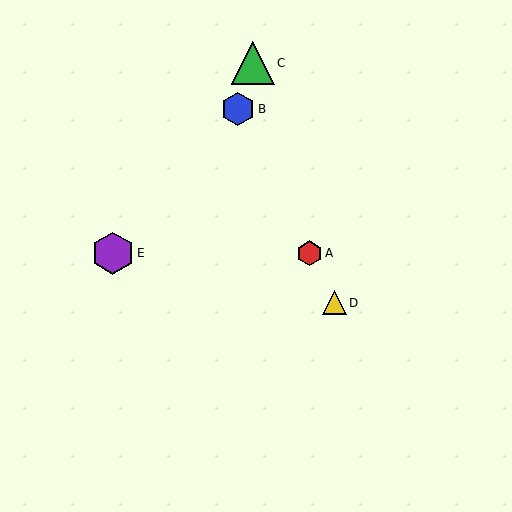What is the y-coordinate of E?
Object E is at y≈253.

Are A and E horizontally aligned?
Yes, both are at y≈253.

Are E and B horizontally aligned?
No, E is at y≈253 and B is at y≈109.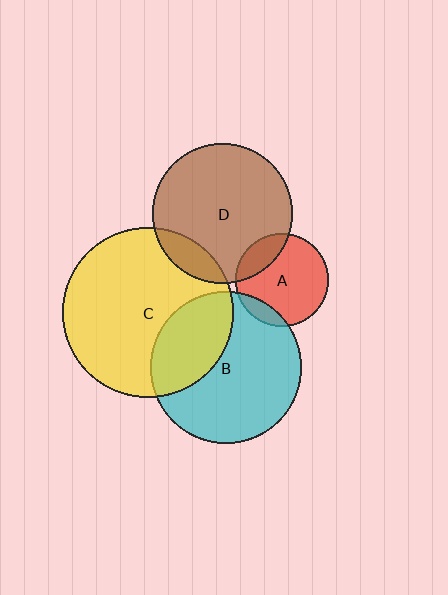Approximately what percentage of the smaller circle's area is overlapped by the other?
Approximately 20%.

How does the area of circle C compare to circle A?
Approximately 3.4 times.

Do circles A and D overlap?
Yes.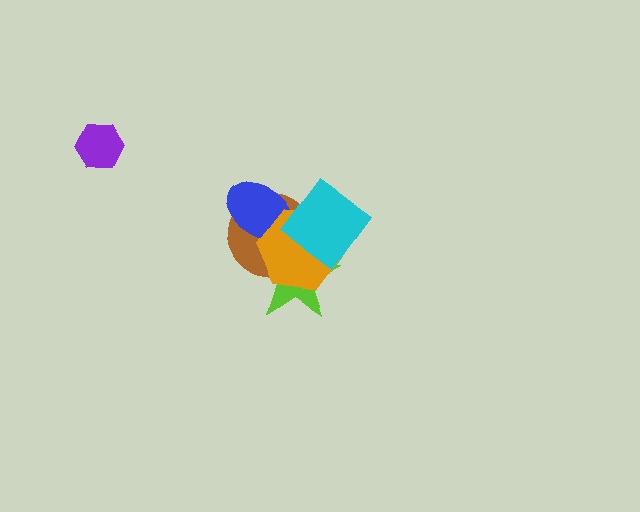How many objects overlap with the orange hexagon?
4 objects overlap with the orange hexagon.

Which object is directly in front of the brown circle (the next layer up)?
The blue ellipse is directly in front of the brown circle.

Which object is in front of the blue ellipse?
The orange hexagon is in front of the blue ellipse.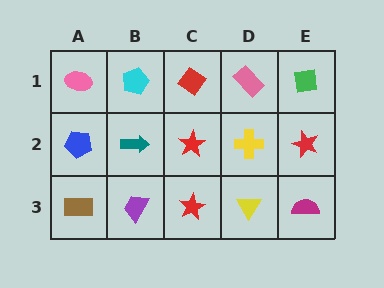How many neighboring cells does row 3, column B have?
3.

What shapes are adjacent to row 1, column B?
A teal arrow (row 2, column B), a pink ellipse (row 1, column A), a red diamond (row 1, column C).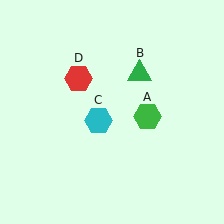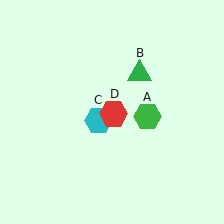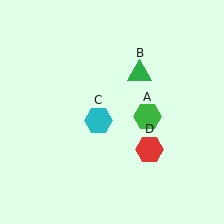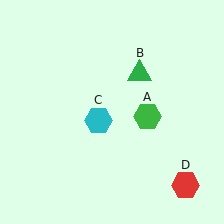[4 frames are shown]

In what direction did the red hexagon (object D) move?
The red hexagon (object D) moved down and to the right.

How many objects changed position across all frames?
1 object changed position: red hexagon (object D).